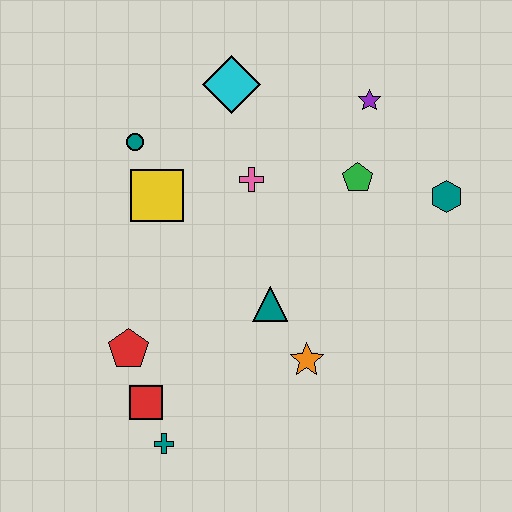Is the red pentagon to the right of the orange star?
No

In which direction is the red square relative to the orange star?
The red square is to the left of the orange star.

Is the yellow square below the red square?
No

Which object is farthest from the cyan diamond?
The teal cross is farthest from the cyan diamond.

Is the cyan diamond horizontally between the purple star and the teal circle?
Yes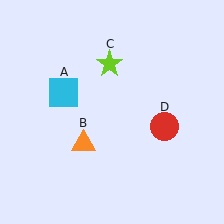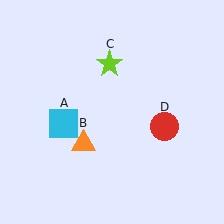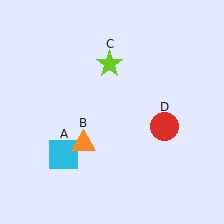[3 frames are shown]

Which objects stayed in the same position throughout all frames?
Orange triangle (object B) and lime star (object C) and red circle (object D) remained stationary.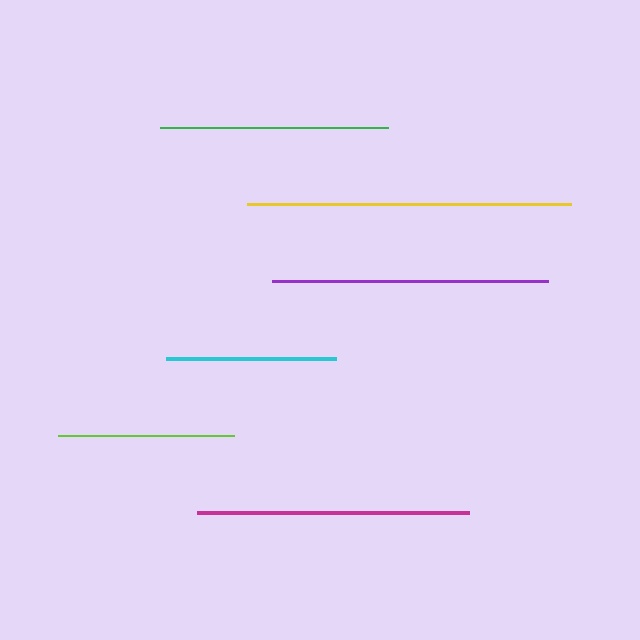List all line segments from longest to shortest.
From longest to shortest: yellow, purple, magenta, green, lime, cyan.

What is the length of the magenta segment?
The magenta segment is approximately 271 pixels long.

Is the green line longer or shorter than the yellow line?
The yellow line is longer than the green line.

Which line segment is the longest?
The yellow line is the longest at approximately 324 pixels.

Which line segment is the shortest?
The cyan line is the shortest at approximately 170 pixels.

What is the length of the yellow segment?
The yellow segment is approximately 324 pixels long.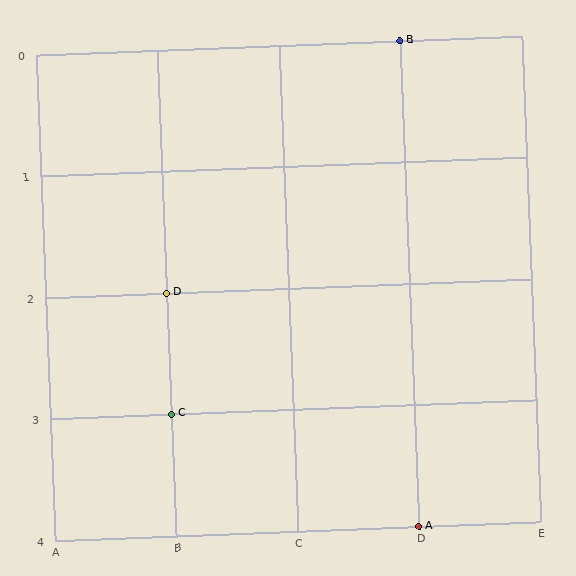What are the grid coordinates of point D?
Point D is at grid coordinates (B, 2).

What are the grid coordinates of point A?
Point A is at grid coordinates (D, 4).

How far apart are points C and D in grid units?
Points C and D are 1 row apart.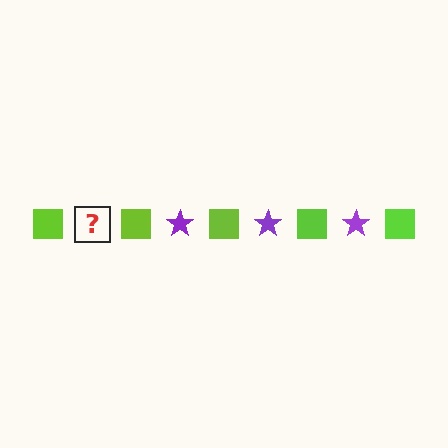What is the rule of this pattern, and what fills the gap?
The rule is that the pattern alternates between lime square and purple star. The gap should be filled with a purple star.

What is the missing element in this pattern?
The missing element is a purple star.